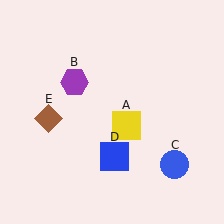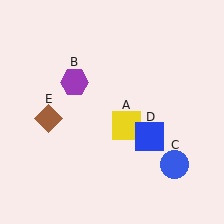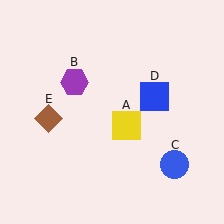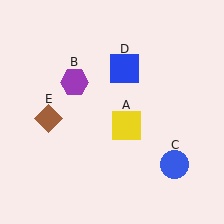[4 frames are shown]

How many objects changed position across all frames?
1 object changed position: blue square (object D).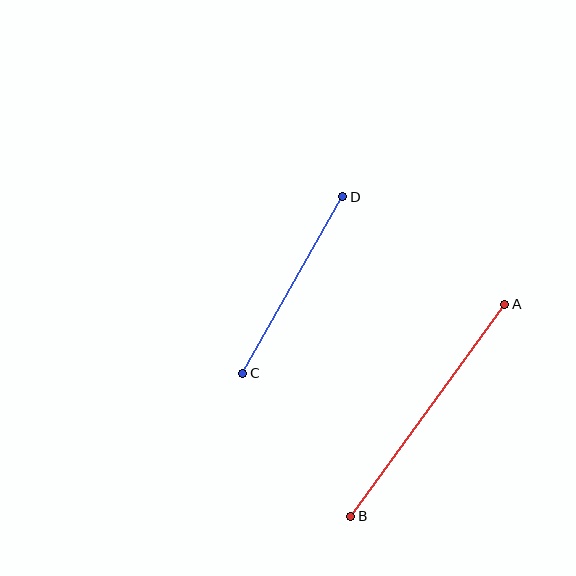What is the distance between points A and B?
The distance is approximately 262 pixels.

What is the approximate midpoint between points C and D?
The midpoint is at approximately (293, 285) pixels.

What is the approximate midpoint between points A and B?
The midpoint is at approximately (428, 410) pixels.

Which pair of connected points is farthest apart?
Points A and B are farthest apart.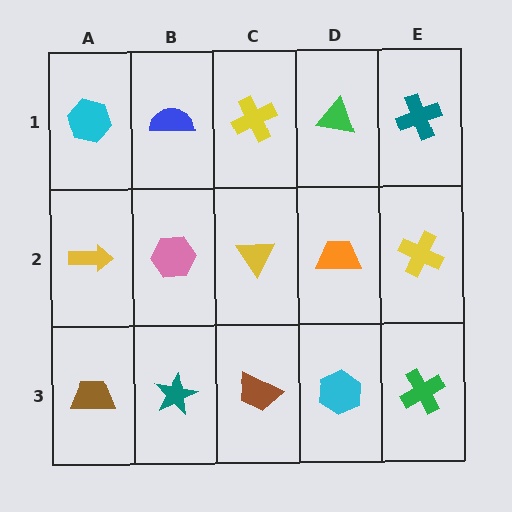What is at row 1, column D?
A green triangle.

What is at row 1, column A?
A cyan hexagon.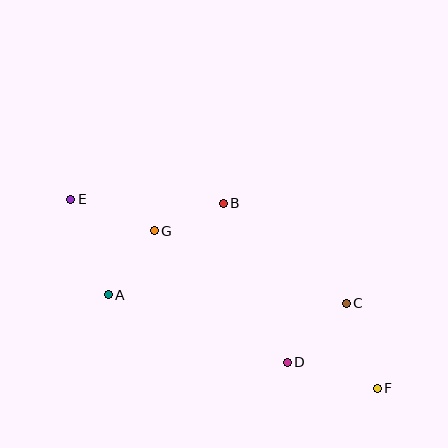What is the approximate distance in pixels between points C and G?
The distance between C and G is approximately 205 pixels.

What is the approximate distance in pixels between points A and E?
The distance between A and E is approximately 103 pixels.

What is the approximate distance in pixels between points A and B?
The distance between A and B is approximately 147 pixels.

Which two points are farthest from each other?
Points E and F are farthest from each other.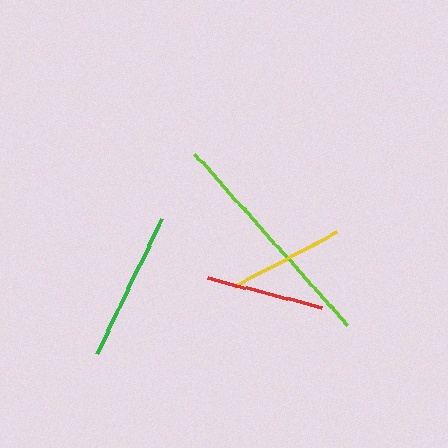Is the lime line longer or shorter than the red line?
The lime line is longer than the red line.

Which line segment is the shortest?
The yellow line is the shortest at approximately 115 pixels.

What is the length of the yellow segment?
The yellow segment is approximately 115 pixels long.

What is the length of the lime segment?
The lime segment is approximately 230 pixels long.